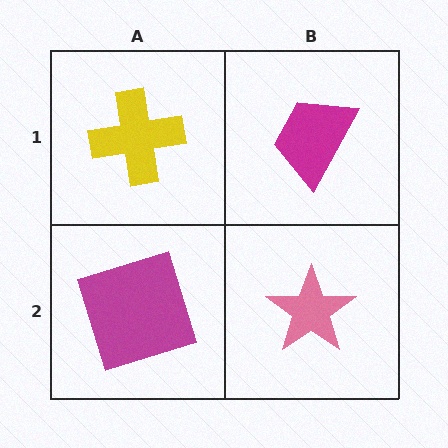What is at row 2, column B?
A pink star.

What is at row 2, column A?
A magenta square.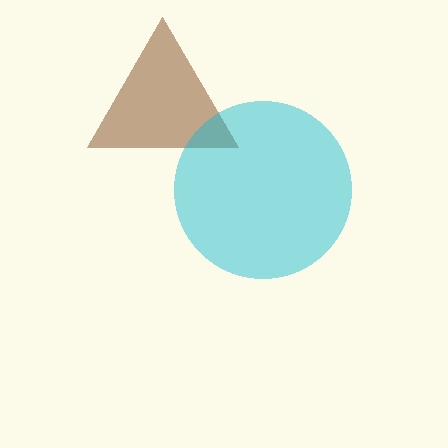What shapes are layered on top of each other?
The layered shapes are: a brown triangle, a cyan circle.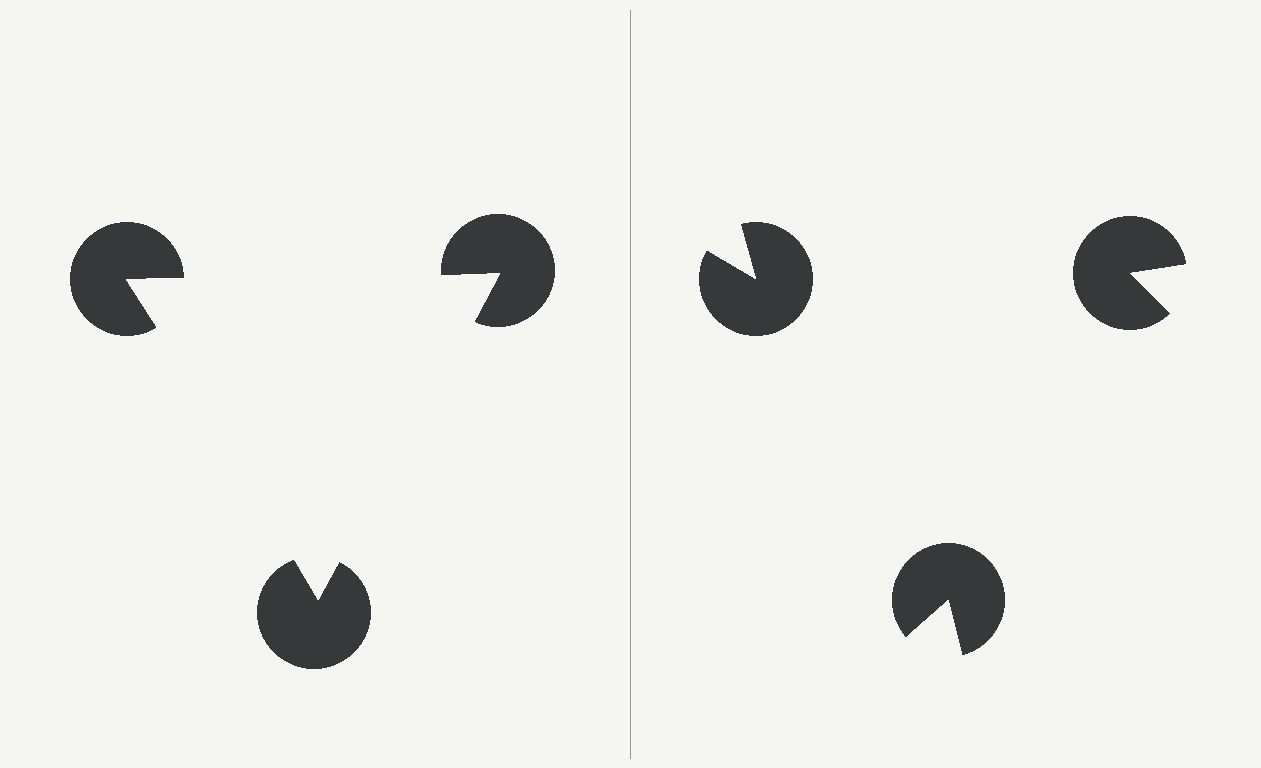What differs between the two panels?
The pac-man discs are positioned identically on both sides; only the wedge orientations differ. On the left they align to a triangle; on the right they are misaligned.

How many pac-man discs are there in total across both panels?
6 — 3 on each side.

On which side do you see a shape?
An illusory triangle appears on the left side. On the right side the wedge cuts are rotated, so no coherent shape forms.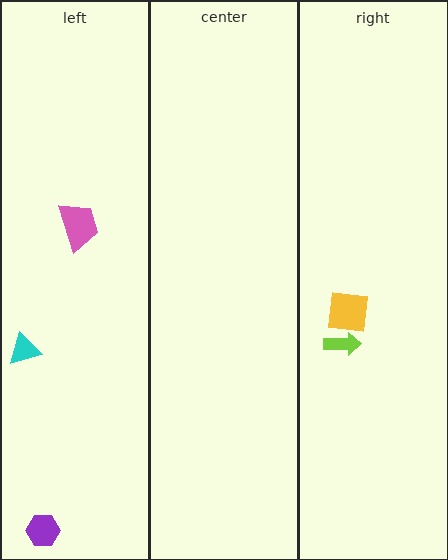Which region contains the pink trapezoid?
The left region.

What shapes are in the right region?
The lime arrow, the yellow square.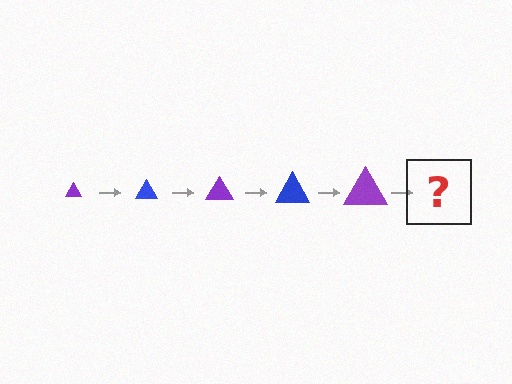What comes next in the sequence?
The next element should be a blue triangle, larger than the previous one.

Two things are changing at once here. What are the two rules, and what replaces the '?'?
The two rules are that the triangle grows larger each step and the color cycles through purple and blue. The '?' should be a blue triangle, larger than the previous one.